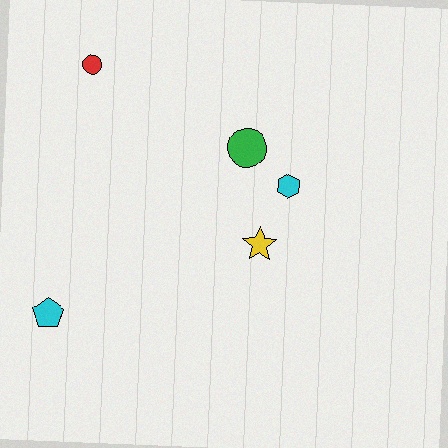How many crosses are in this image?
There are no crosses.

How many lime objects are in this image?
There are no lime objects.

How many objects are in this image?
There are 5 objects.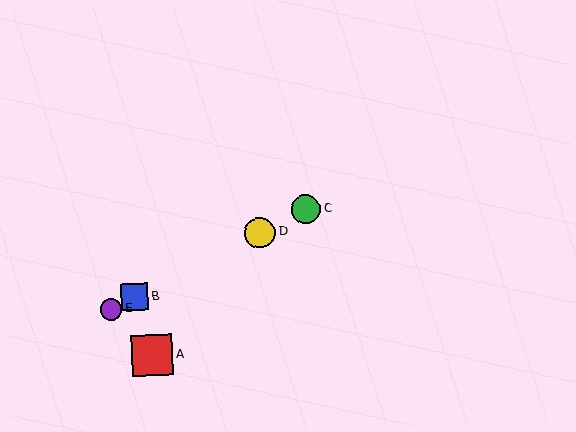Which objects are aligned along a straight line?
Objects B, C, D, E are aligned along a straight line.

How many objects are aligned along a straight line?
4 objects (B, C, D, E) are aligned along a straight line.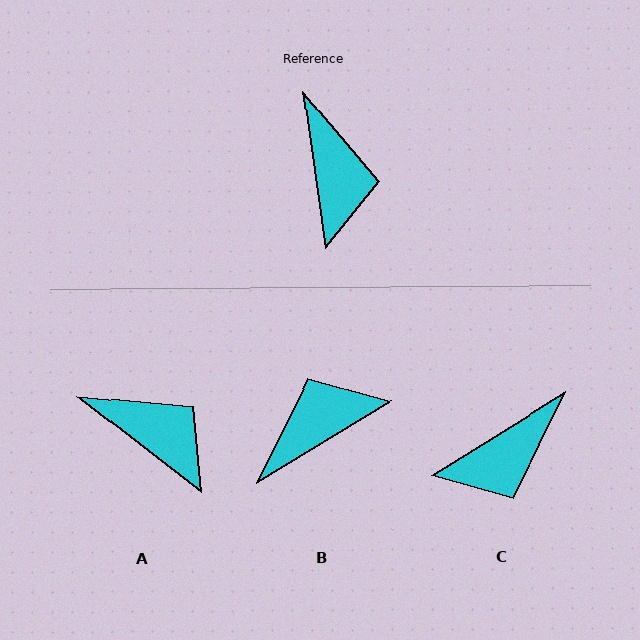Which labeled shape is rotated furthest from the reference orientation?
B, about 113 degrees away.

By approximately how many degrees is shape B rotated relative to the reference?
Approximately 113 degrees counter-clockwise.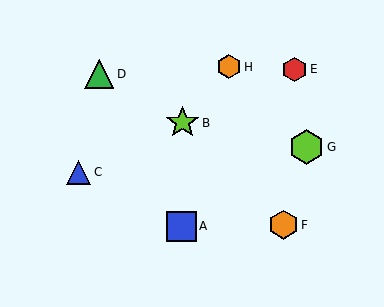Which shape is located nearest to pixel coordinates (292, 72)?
The red hexagon (labeled E) at (295, 69) is nearest to that location.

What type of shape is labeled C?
Shape C is a blue triangle.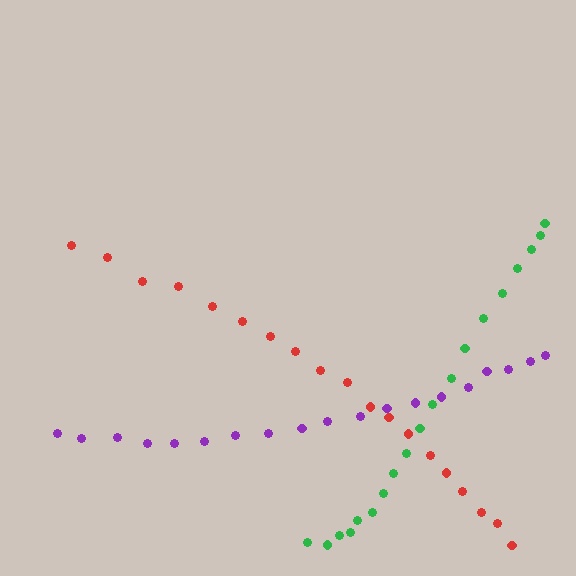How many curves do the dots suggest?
There are 3 distinct paths.